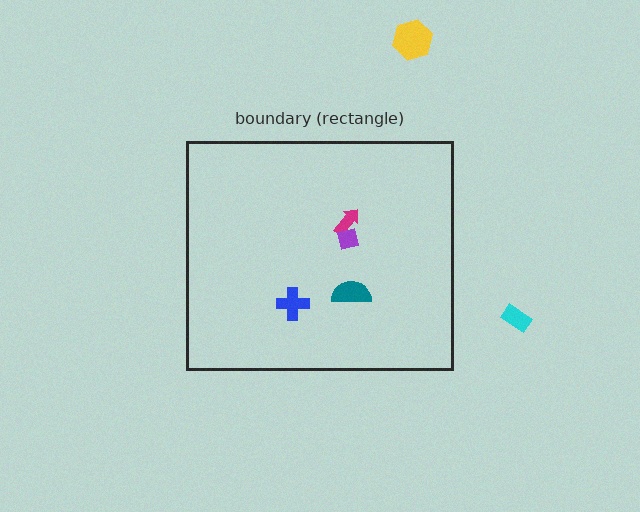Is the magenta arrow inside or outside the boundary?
Inside.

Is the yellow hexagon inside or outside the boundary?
Outside.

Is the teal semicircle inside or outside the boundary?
Inside.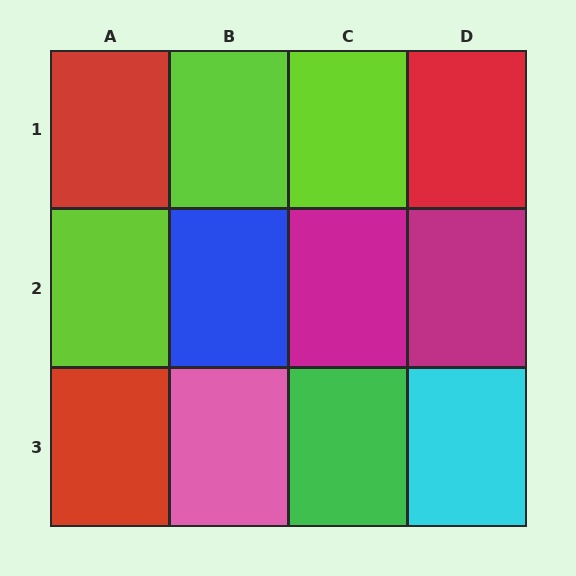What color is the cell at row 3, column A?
Red.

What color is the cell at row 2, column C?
Magenta.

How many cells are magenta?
2 cells are magenta.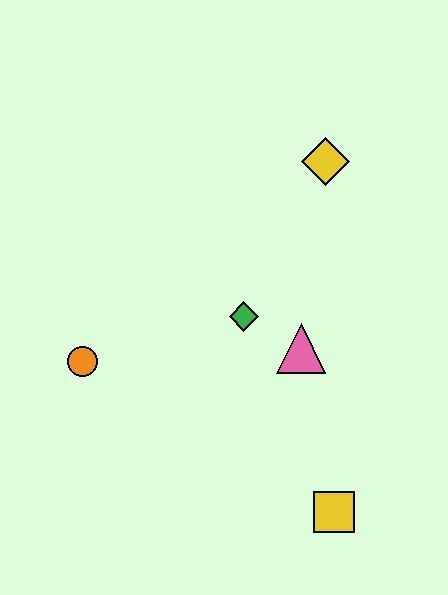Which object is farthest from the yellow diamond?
The yellow square is farthest from the yellow diamond.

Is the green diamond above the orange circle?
Yes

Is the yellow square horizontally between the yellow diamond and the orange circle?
No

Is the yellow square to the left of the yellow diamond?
No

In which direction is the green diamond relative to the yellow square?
The green diamond is above the yellow square.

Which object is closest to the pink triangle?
The green diamond is closest to the pink triangle.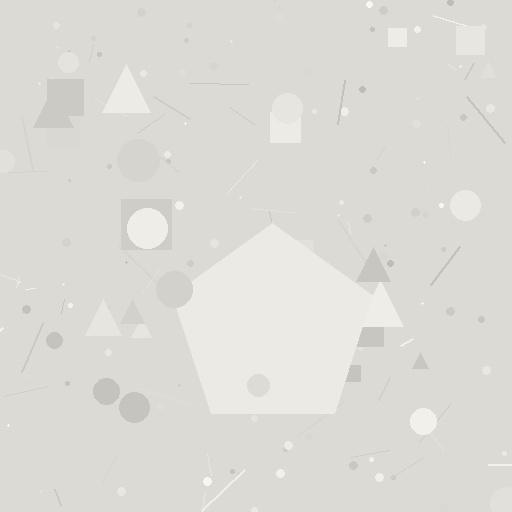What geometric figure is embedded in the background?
A pentagon is embedded in the background.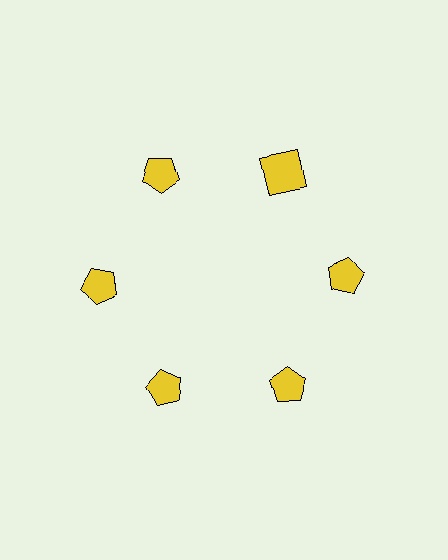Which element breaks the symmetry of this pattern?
The yellow square at roughly the 1 o'clock position breaks the symmetry. All other shapes are yellow pentagons.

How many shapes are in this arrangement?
There are 6 shapes arranged in a ring pattern.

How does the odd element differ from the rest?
It has a different shape: square instead of pentagon.